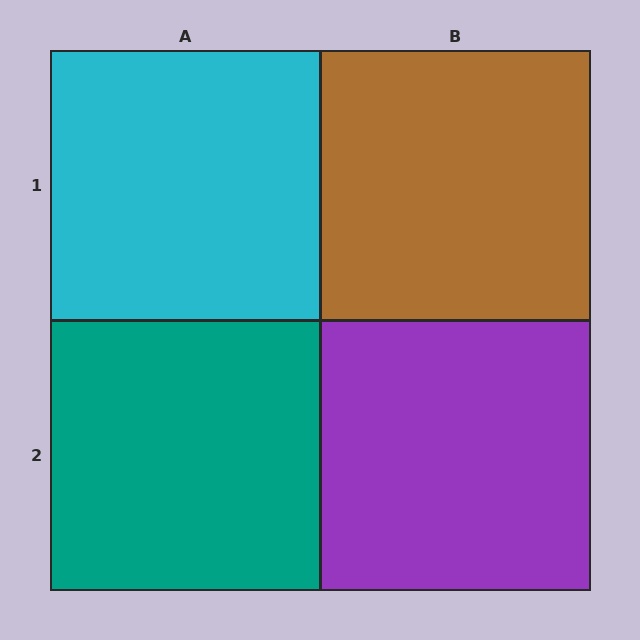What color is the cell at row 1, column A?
Cyan.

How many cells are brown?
1 cell is brown.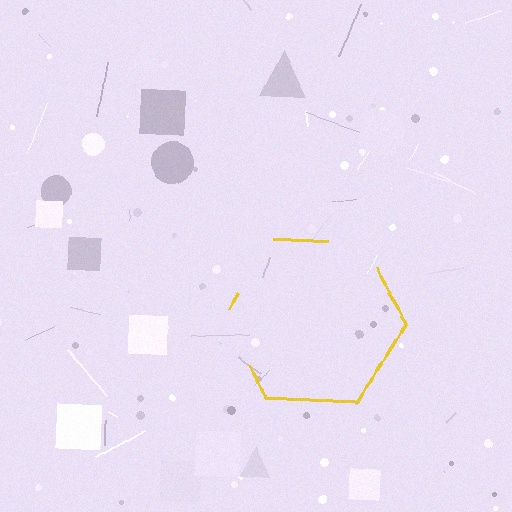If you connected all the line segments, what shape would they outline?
They would outline a hexagon.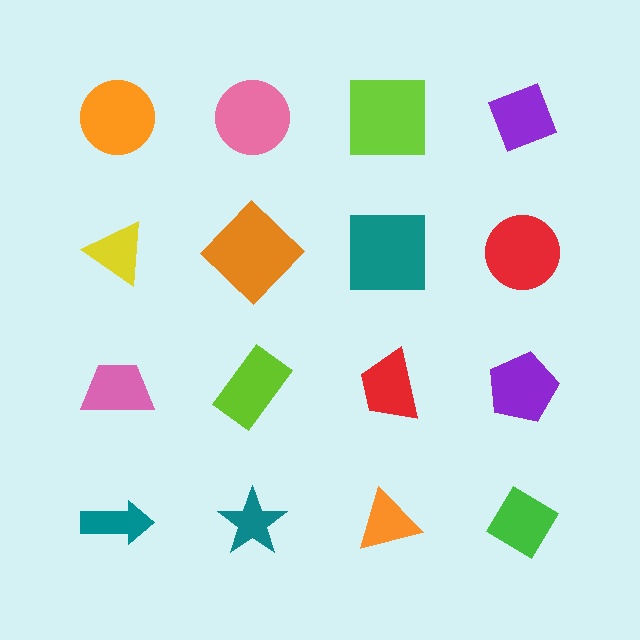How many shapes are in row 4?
4 shapes.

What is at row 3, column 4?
A purple pentagon.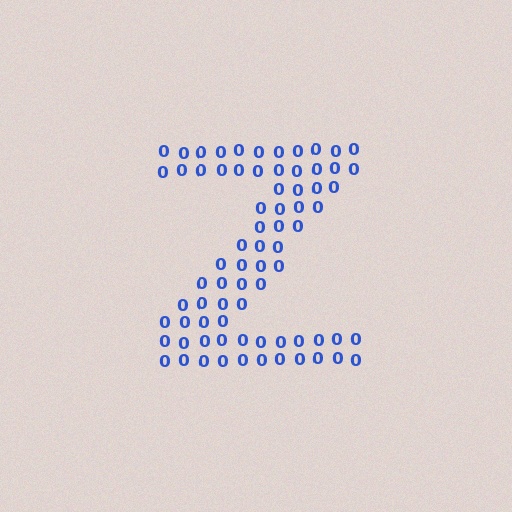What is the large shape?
The large shape is the letter Z.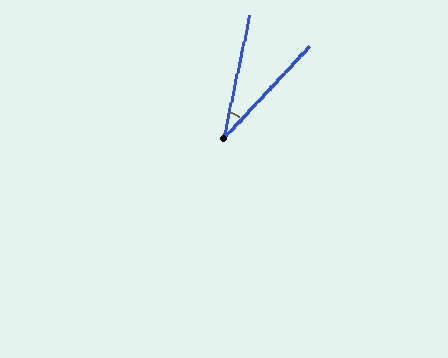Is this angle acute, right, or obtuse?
It is acute.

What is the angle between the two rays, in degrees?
Approximately 31 degrees.